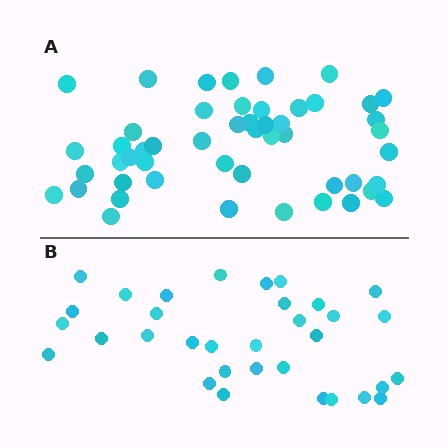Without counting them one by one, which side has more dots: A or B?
Region A (the top region) has more dots.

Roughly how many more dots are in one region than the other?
Region A has approximately 15 more dots than region B.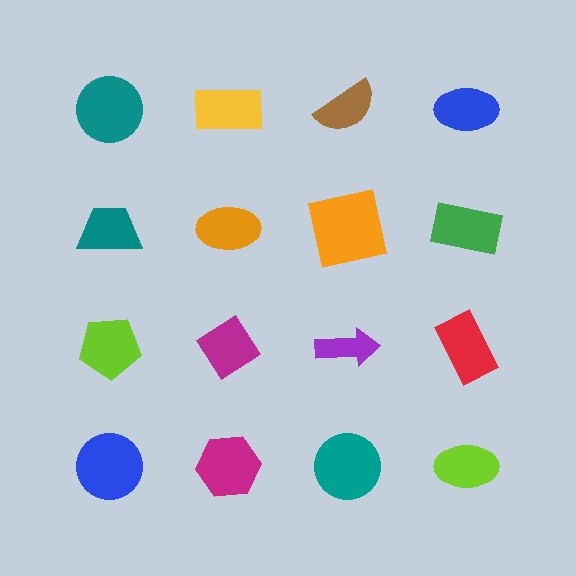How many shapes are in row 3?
4 shapes.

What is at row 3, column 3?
A purple arrow.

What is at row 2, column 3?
An orange square.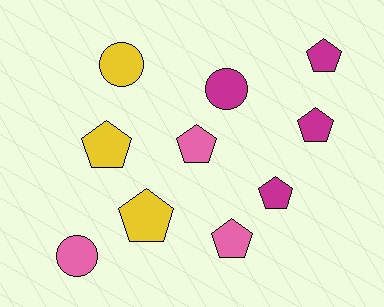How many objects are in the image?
There are 10 objects.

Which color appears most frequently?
Magenta, with 4 objects.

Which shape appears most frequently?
Pentagon, with 7 objects.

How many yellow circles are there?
There is 1 yellow circle.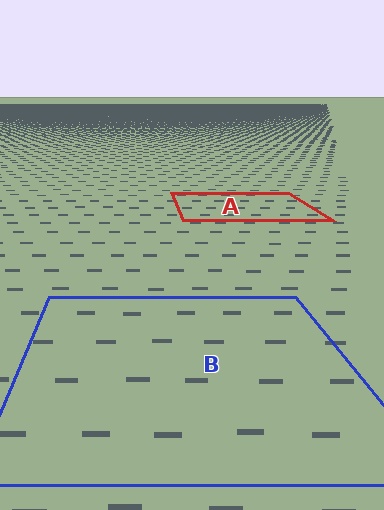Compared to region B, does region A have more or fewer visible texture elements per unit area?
Region A has more texture elements per unit area — they are packed more densely because it is farther away.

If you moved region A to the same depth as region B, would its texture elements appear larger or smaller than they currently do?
They would appear larger. At a closer depth, the same texture elements are projected at a bigger on-screen size.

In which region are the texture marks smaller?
The texture marks are smaller in region A, because it is farther away.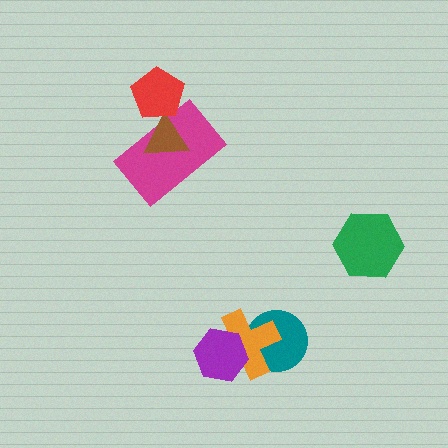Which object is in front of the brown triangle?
The red pentagon is in front of the brown triangle.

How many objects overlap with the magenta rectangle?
2 objects overlap with the magenta rectangle.